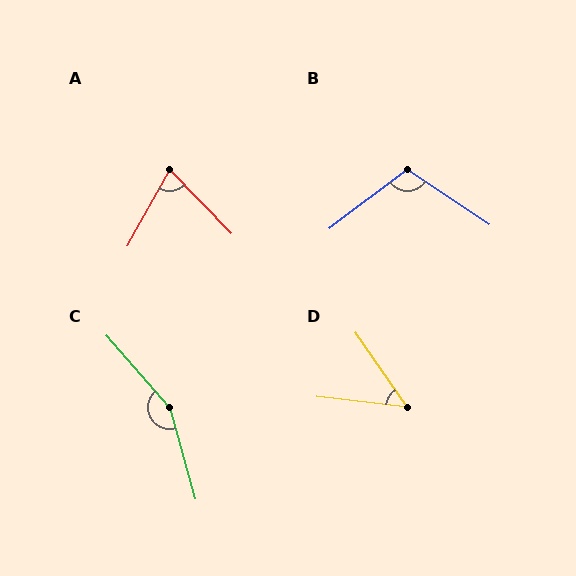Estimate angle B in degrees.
Approximately 109 degrees.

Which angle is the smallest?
D, at approximately 48 degrees.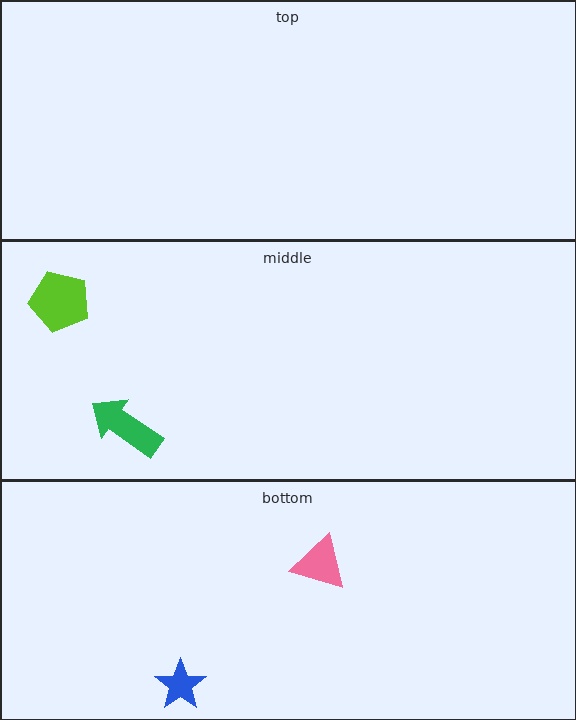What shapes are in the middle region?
The green arrow, the lime pentagon.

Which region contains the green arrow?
The middle region.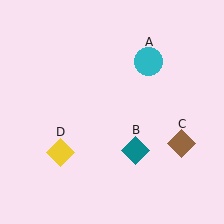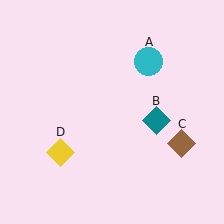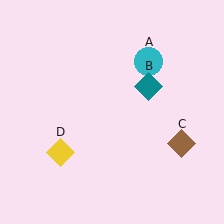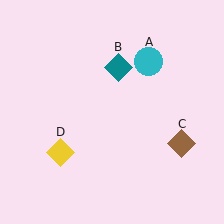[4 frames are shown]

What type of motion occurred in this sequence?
The teal diamond (object B) rotated counterclockwise around the center of the scene.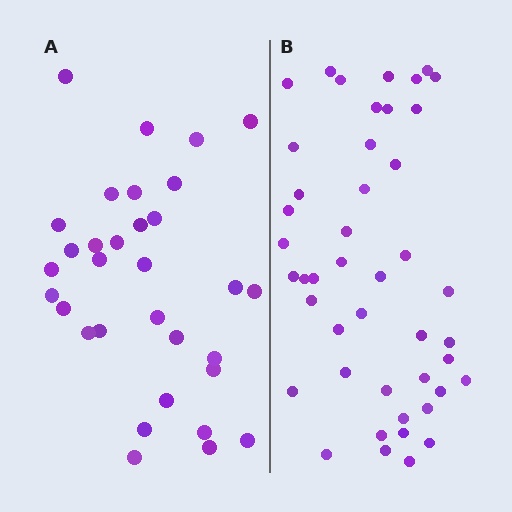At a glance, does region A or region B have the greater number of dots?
Region B (the right region) has more dots.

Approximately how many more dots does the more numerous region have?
Region B has approximately 15 more dots than region A.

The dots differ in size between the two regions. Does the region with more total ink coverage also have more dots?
No. Region A has more total ink coverage because its dots are larger, but region B actually contains more individual dots. Total area can be misleading — the number of items is what matters here.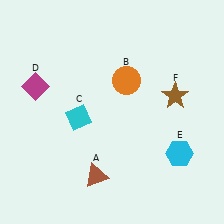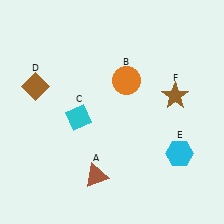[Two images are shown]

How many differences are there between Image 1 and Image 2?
There is 1 difference between the two images.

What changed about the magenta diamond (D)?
In Image 1, D is magenta. In Image 2, it changed to brown.